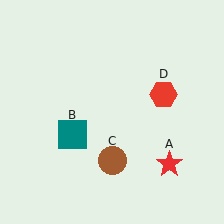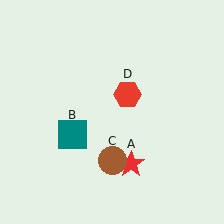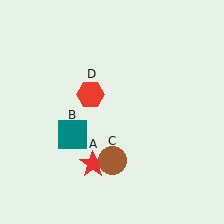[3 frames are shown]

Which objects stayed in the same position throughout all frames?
Teal square (object B) and brown circle (object C) remained stationary.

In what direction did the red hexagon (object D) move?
The red hexagon (object D) moved left.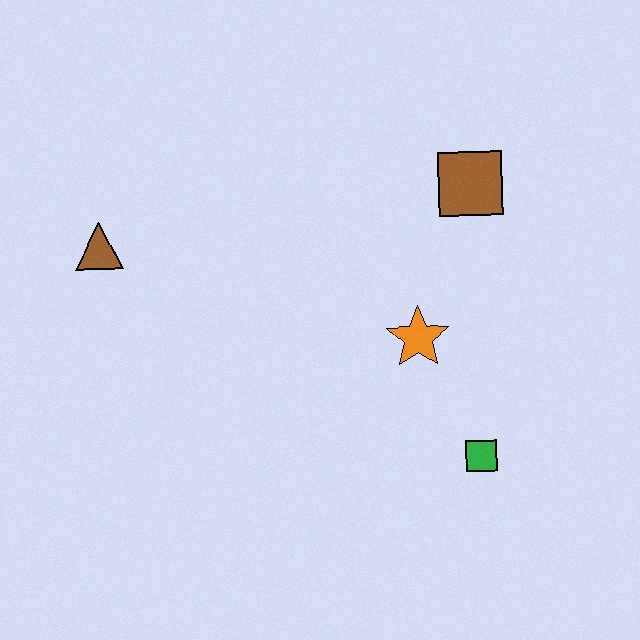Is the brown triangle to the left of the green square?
Yes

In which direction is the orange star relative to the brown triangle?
The orange star is to the right of the brown triangle.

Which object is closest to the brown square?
The orange star is closest to the brown square.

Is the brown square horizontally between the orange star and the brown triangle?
No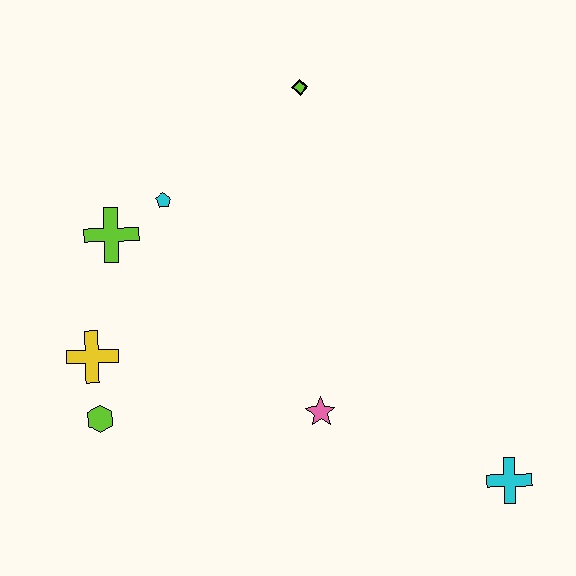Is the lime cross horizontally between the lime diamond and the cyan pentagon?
No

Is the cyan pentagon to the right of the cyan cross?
No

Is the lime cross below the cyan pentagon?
Yes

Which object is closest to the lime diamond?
The cyan pentagon is closest to the lime diamond.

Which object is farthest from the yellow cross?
The cyan cross is farthest from the yellow cross.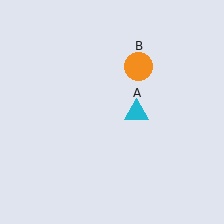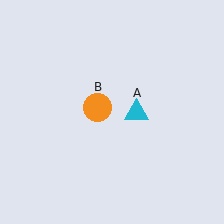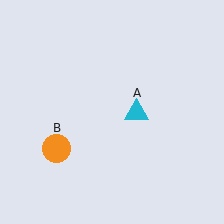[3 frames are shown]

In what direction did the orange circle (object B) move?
The orange circle (object B) moved down and to the left.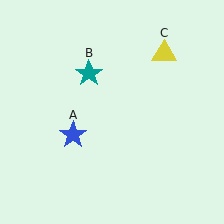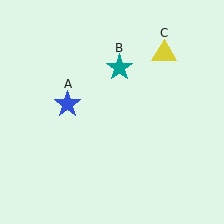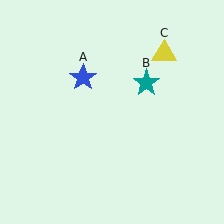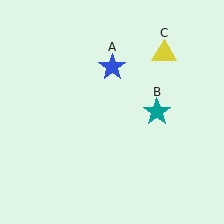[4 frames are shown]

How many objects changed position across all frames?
2 objects changed position: blue star (object A), teal star (object B).